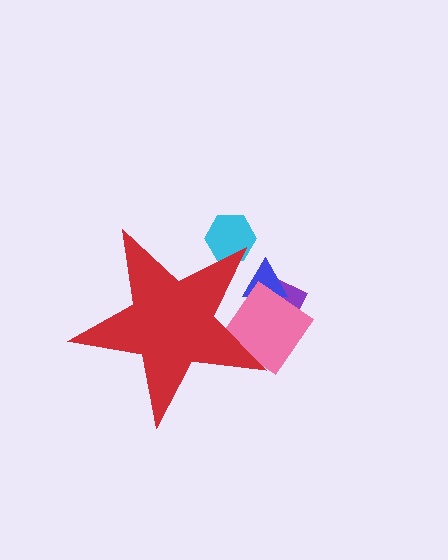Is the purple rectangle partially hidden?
Yes, the purple rectangle is partially hidden behind the red star.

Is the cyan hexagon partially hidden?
Yes, the cyan hexagon is partially hidden behind the red star.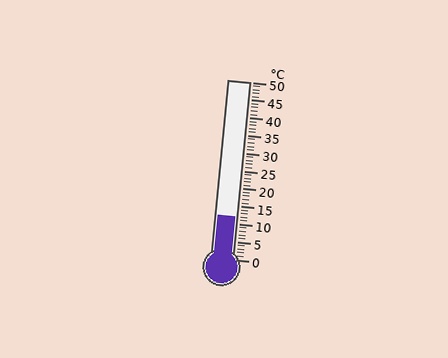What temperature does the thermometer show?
The thermometer shows approximately 12°C.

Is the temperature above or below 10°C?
The temperature is above 10°C.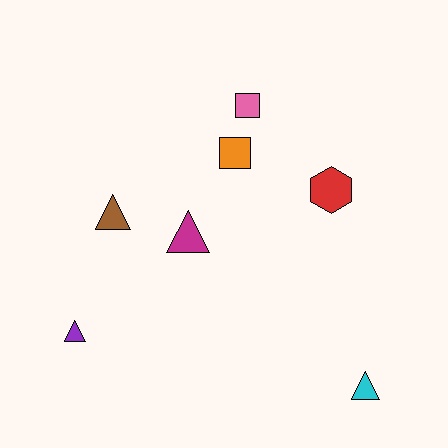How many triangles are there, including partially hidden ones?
There are 4 triangles.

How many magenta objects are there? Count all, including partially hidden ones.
There is 1 magenta object.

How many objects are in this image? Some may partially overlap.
There are 7 objects.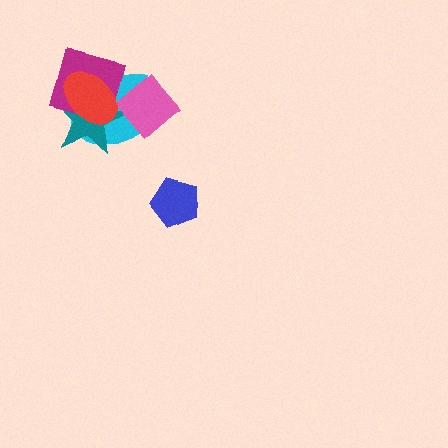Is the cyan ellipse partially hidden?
Yes, it is partially covered by another shape.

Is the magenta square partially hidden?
Yes, it is partially covered by another shape.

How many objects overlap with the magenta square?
4 objects overlap with the magenta square.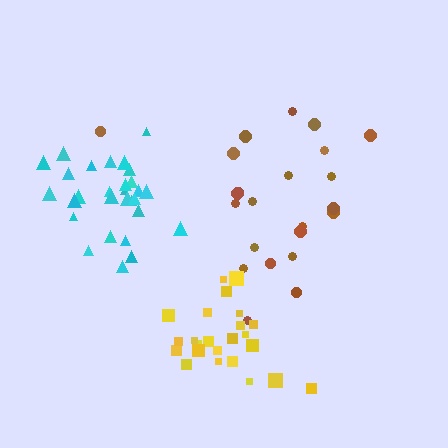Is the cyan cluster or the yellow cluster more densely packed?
Yellow.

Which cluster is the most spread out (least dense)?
Brown.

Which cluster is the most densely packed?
Yellow.